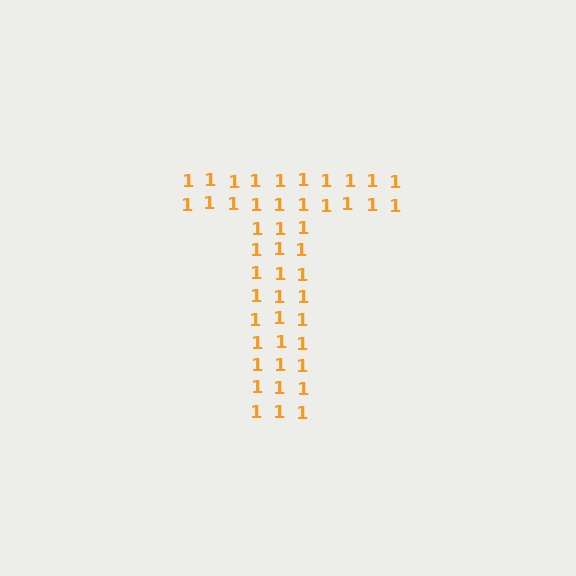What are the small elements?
The small elements are digit 1's.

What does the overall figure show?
The overall figure shows the letter T.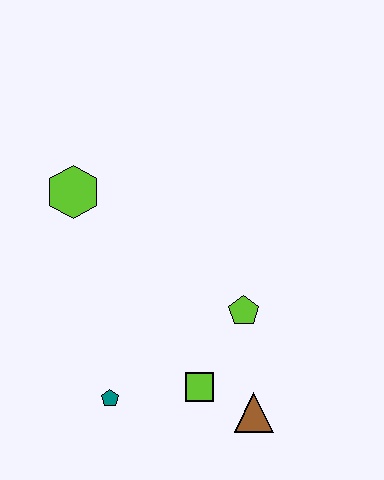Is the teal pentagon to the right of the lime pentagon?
No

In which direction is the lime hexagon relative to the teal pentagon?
The lime hexagon is above the teal pentagon.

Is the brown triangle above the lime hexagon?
No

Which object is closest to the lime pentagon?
The lime square is closest to the lime pentagon.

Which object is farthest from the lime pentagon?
The lime hexagon is farthest from the lime pentagon.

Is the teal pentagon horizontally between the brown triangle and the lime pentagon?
No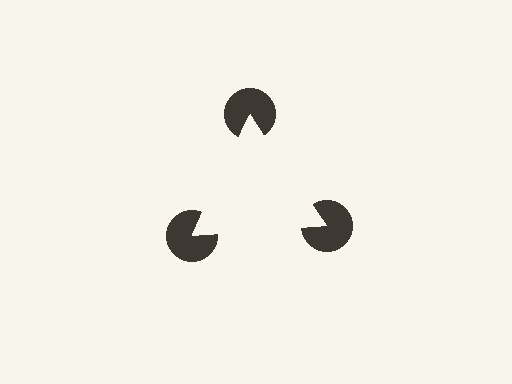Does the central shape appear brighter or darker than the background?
It typically appears slightly brighter than the background, even though no actual brightness change is drawn.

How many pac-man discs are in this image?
There are 3 — one at each vertex of the illusory triangle.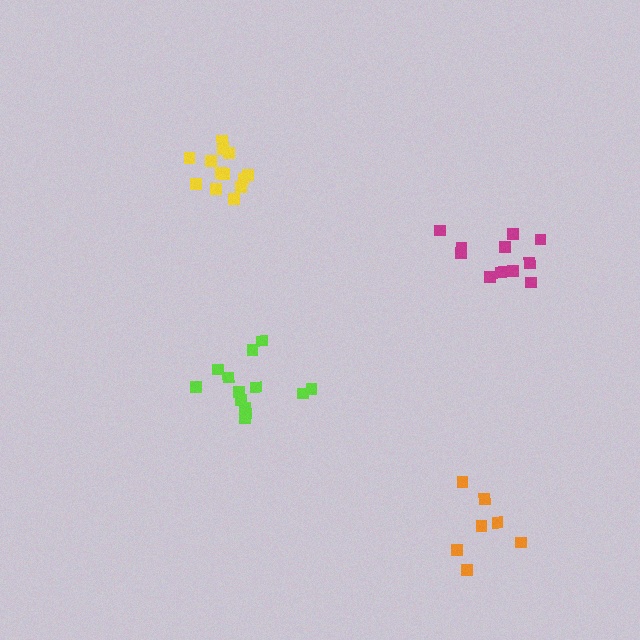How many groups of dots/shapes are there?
There are 4 groups.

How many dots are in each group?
Group 1: 13 dots, Group 2: 13 dots, Group 3: 7 dots, Group 4: 11 dots (44 total).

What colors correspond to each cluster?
The clusters are colored: lime, yellow, orange, magenta.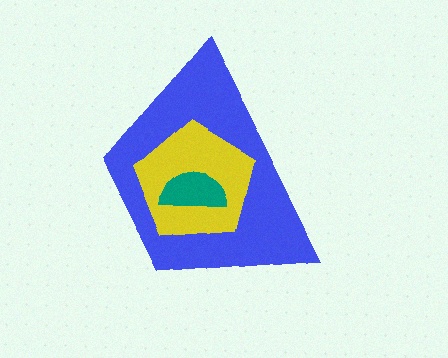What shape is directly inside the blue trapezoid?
The yellow pentagon.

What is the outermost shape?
The blue trapezoid.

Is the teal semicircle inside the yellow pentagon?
Yes.